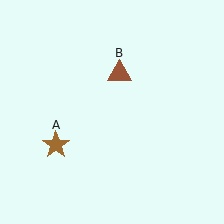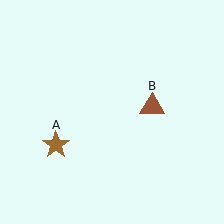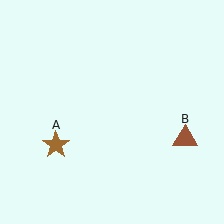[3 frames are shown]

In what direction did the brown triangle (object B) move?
The brown triangle (object B) moved down and to the right.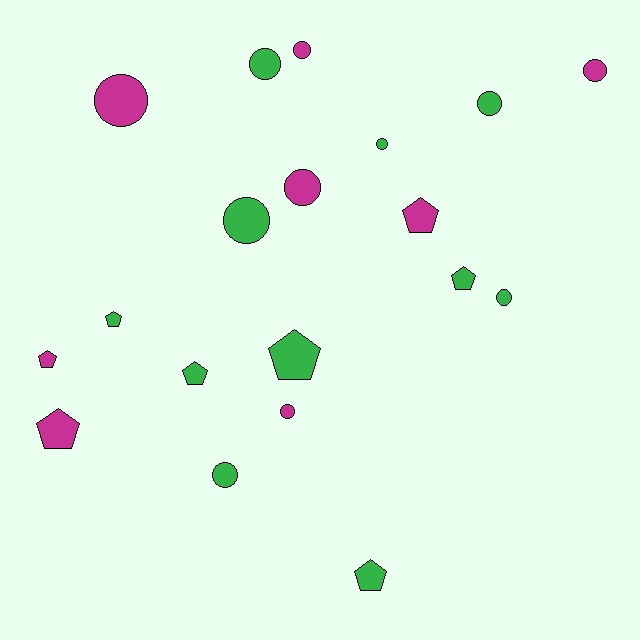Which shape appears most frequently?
Circle, with 11 objects.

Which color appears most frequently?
Green, with 11 objects.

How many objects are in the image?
There are 19 objects.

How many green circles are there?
There are 6 green circles.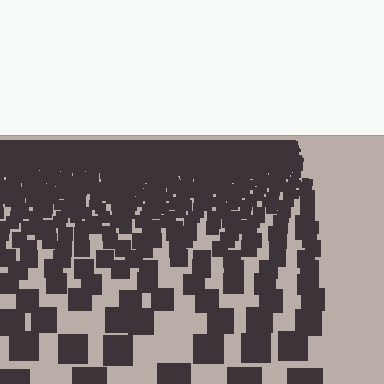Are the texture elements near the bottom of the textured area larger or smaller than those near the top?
Larger. Near the bottom, elements are closer to the viewer and appear at a bigger on-screen size.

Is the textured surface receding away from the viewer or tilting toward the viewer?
The surface is receding away from the viewer. Texture elements get smaller and denser toward the top.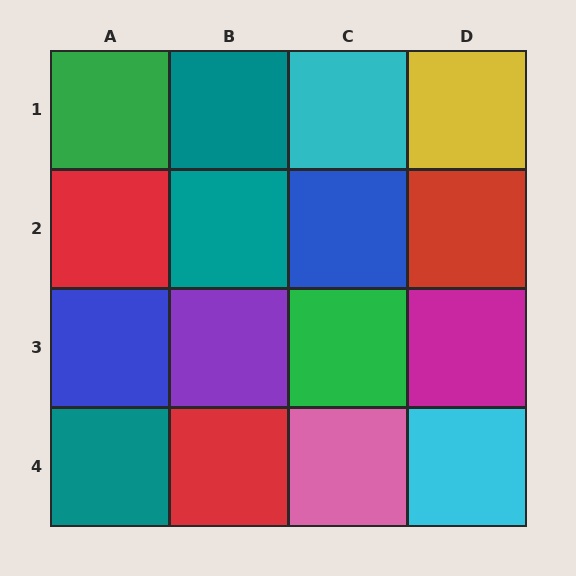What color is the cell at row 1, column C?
Cyan.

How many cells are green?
2 cells are green.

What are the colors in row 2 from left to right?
Red, teal, blue, red.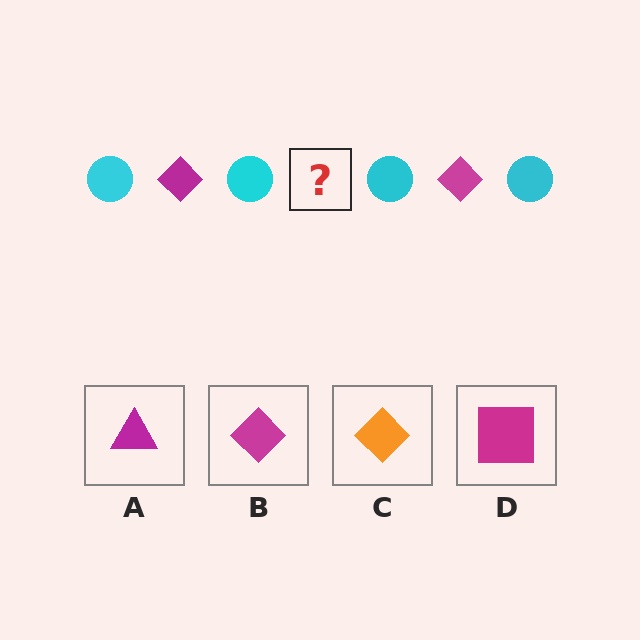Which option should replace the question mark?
Option B.